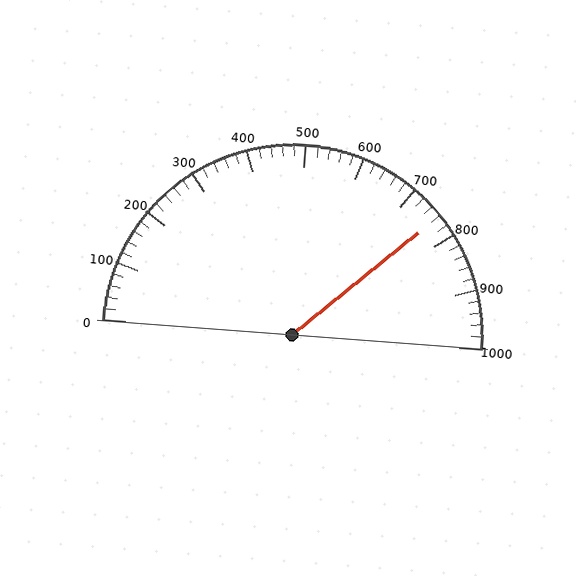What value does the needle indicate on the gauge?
The needle indicates approximately 760.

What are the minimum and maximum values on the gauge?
The gauge ranges from 0 to 1000.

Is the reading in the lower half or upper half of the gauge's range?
The reading is in the upper half of the range (0 to 1000).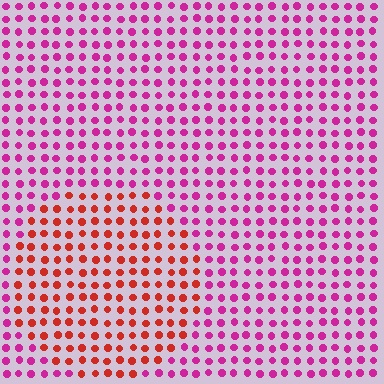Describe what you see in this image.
The image is filled with small magenta elements in a uniform arrangement. A circle-shaped region is visible where the elements are tinted to a slightly different hue, forming a subtle color boundary.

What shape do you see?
I see a circle.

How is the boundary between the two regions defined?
The boundary is defined purely by a slight shift in hue (about 45 degrees). Spacing, size, and orientation are identical on both sides.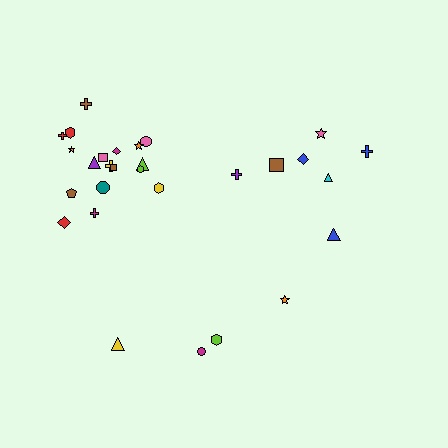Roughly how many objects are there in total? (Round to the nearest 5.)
Roughly 30 objects in total.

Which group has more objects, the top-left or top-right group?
The top-left group.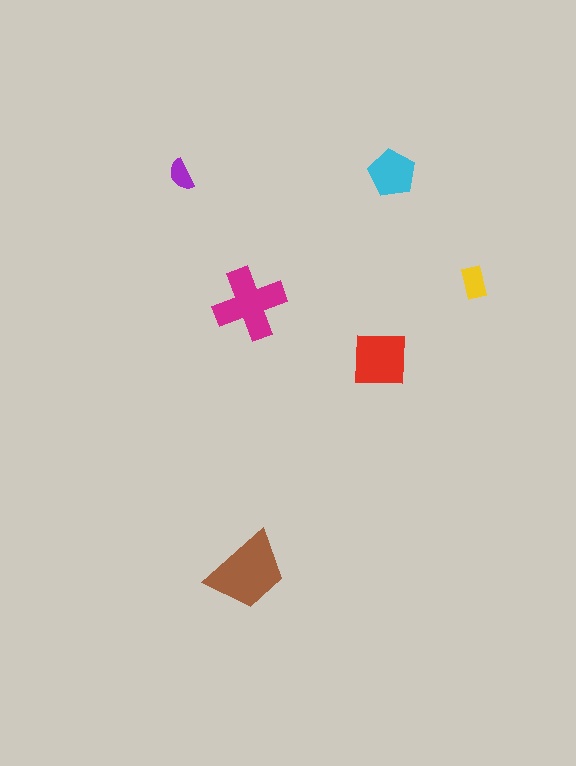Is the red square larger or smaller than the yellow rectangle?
Larger.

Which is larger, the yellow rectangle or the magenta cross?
The magenta cross.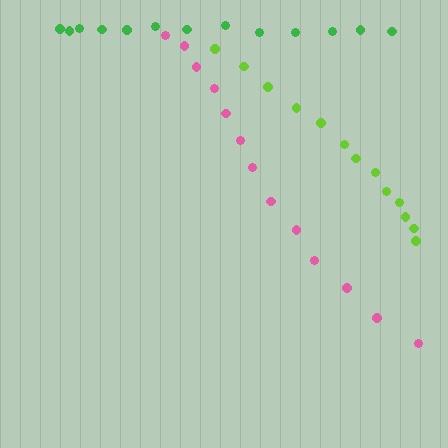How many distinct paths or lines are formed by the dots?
There are 3 distinct paths.